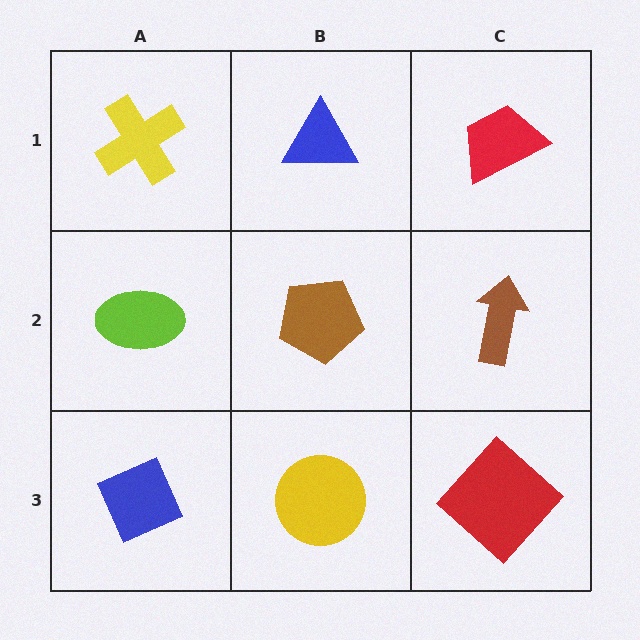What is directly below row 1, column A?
A lime ellipse.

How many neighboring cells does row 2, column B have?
4.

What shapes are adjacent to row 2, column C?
A red trapezoid (row 1, column C), a red diamond (row 3, column C), a brown pentagon (row 2, column B).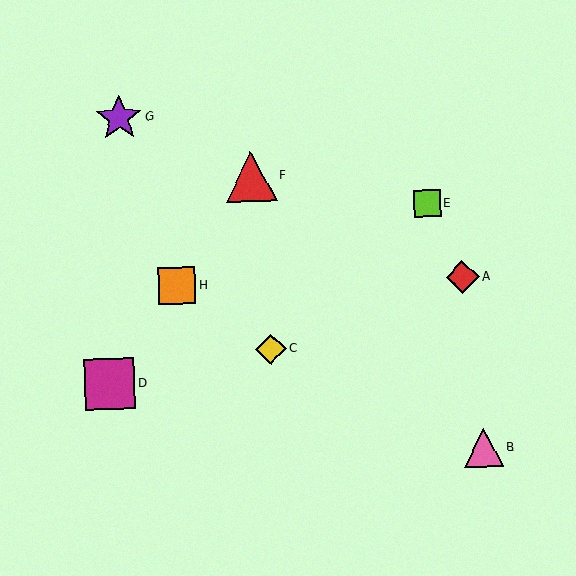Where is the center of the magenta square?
The center of the magenta square is at (110, 384).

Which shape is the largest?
The magenta square (labeled D) is the largest.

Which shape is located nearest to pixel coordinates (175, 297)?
The orange square (labeled H) at (177, 286) is nearest to that location.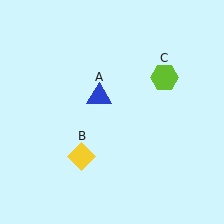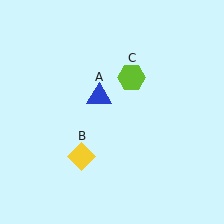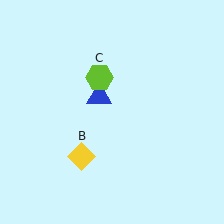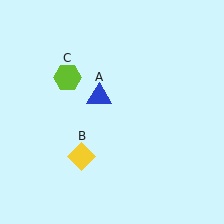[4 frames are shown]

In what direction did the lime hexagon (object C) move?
The lime hexagon (object C) moved left.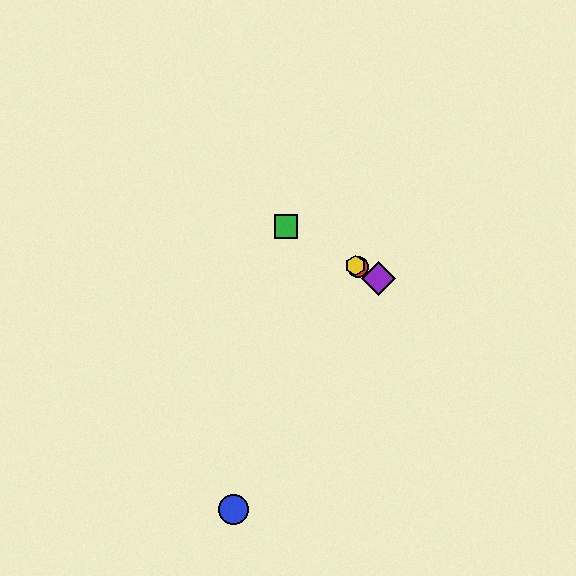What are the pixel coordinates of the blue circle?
The blue circle is at (234, 510).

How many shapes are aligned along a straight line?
4 shapes (the red circle, the green square, the yellow hexagon, the purple diamond) are aligned along a straight line.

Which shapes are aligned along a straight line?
The red circle, the green square, the yellow hexagon, the purple diamond are aligned along a straight line.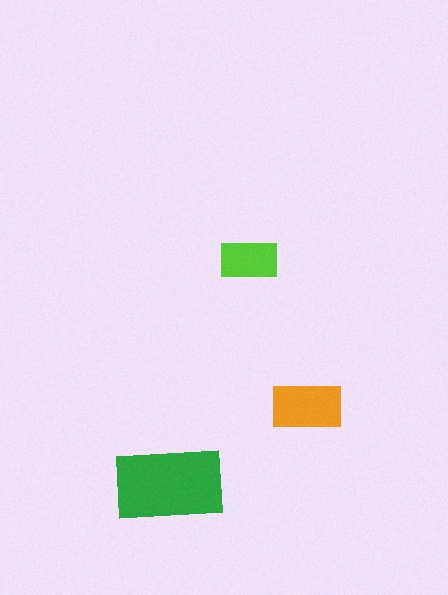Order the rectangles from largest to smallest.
the green one, the orange one, the lime one.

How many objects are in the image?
There are 3 objects in the image.